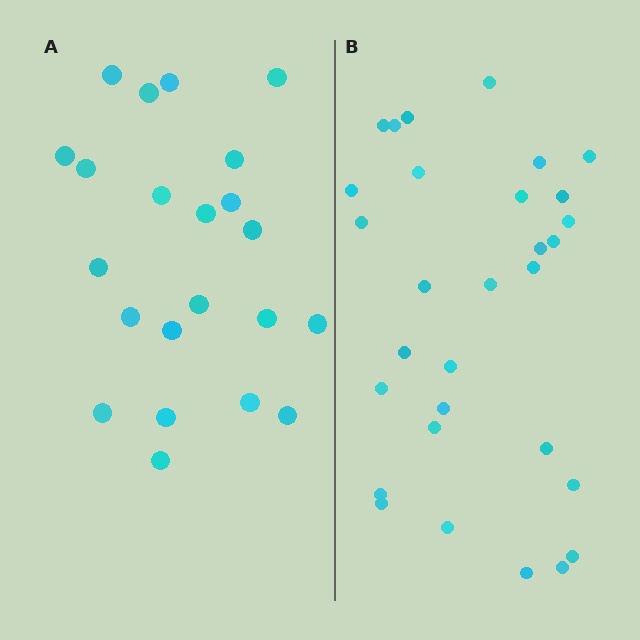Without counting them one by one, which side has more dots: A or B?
Region B (the right region) has more dots.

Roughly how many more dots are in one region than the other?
Region B has roughly 8 or so more dots than region A.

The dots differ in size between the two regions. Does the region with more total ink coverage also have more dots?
No. Region A has more total ink coverage because its dots are larger, but region B actually contains more individual dots. Total area can be misleading — the number of items is what matters here.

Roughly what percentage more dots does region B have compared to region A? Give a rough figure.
About 35% more.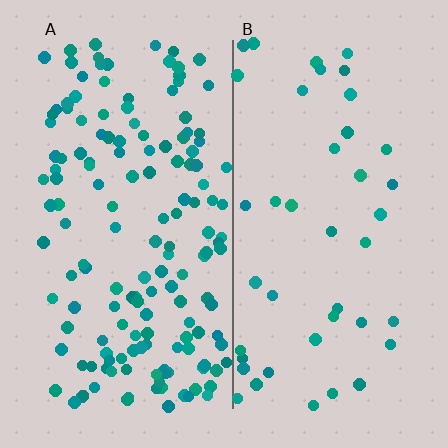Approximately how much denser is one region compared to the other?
Approximately 3.6× — region A over region B.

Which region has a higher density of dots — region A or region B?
A (the left).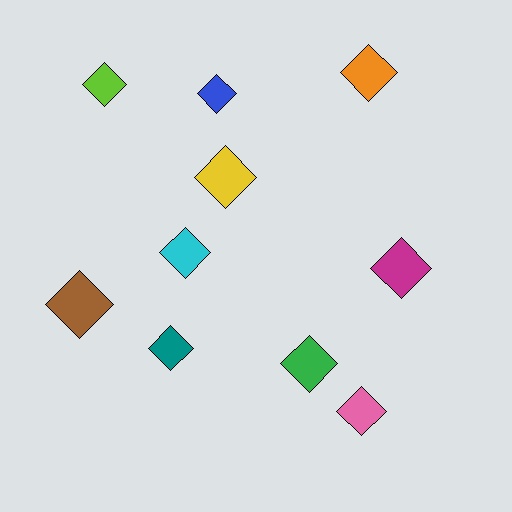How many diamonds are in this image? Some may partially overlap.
There are 10 diamonds.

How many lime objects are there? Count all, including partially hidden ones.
There is 1 lime object.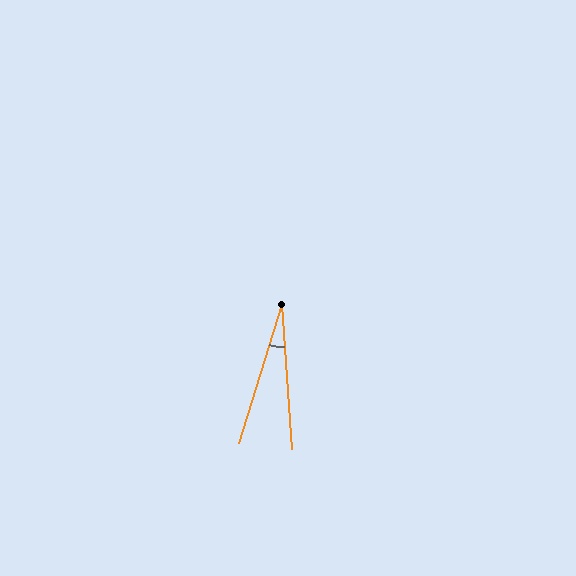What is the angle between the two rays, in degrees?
Approximately 21 degrees.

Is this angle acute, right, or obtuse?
It is acute.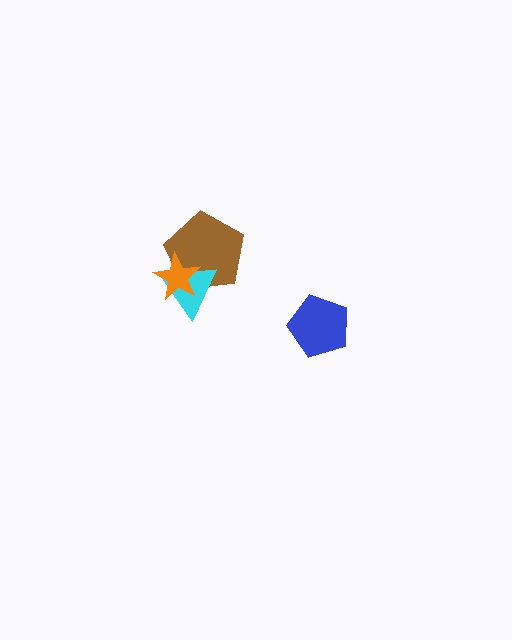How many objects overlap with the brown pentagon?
2 objects overlap with the brown pentagon.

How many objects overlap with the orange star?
2 objects overlap with the orange star.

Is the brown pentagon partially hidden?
Yes, it is partially covered by another shape.